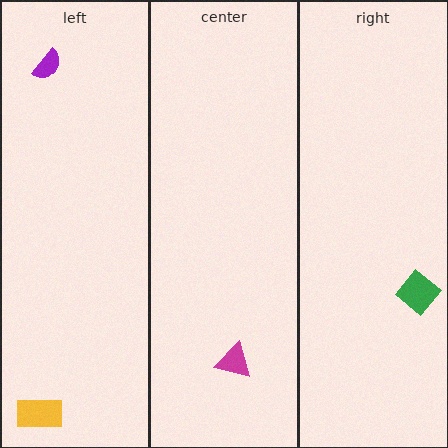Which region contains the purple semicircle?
The left region.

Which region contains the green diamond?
The right region.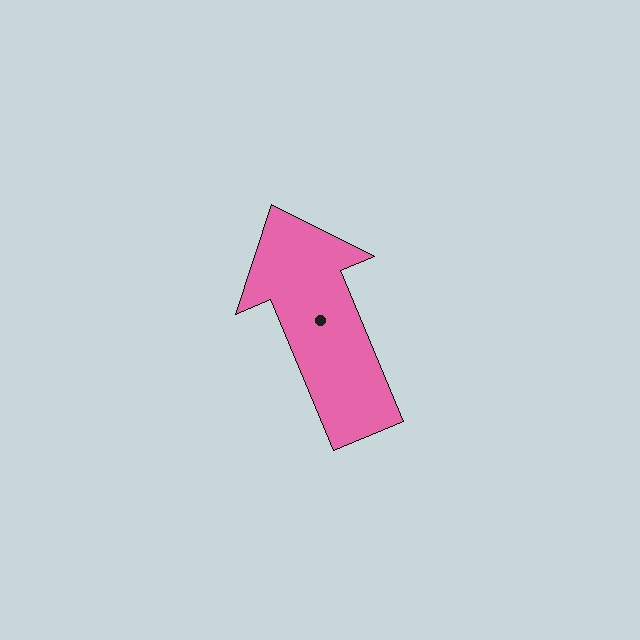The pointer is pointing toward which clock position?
Roughly 11 o'clock.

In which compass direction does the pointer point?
Northwest.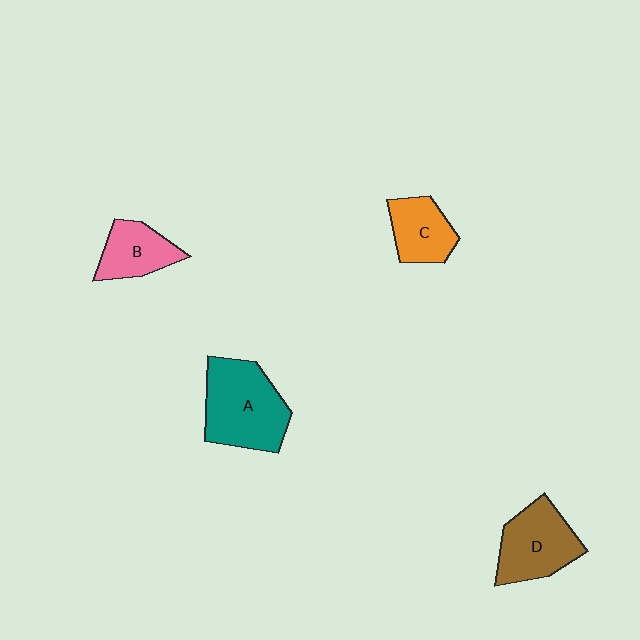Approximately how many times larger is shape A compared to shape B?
Approximately 1.8 times.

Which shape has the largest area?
Shape A (teal).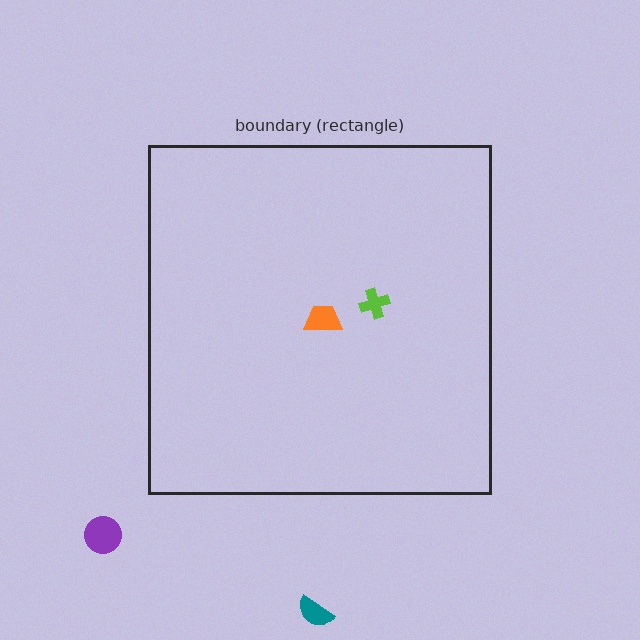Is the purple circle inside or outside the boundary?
Outside.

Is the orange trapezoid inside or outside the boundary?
Inside.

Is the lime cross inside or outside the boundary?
Inside.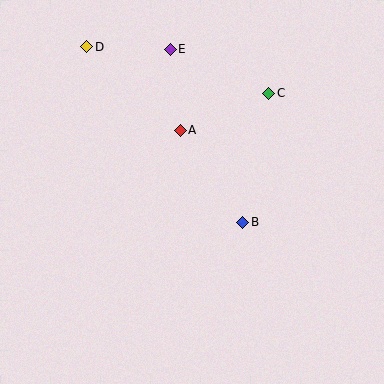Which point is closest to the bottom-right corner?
Point B is closest to the bottom-right corner.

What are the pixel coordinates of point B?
Point B is at (243, 222).